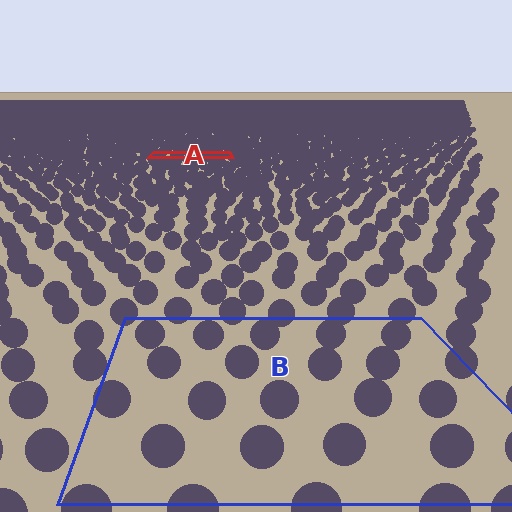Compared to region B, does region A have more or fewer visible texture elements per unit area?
Region A has more texture elements per unit area — they are packed more densely because it is farther away.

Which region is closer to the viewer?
Region B is closer. The texture elements there are larger and more spread out.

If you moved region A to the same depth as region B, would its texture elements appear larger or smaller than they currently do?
They would appear larger. At a closer depth, the same texture elements are projected at a bigger on-screen size.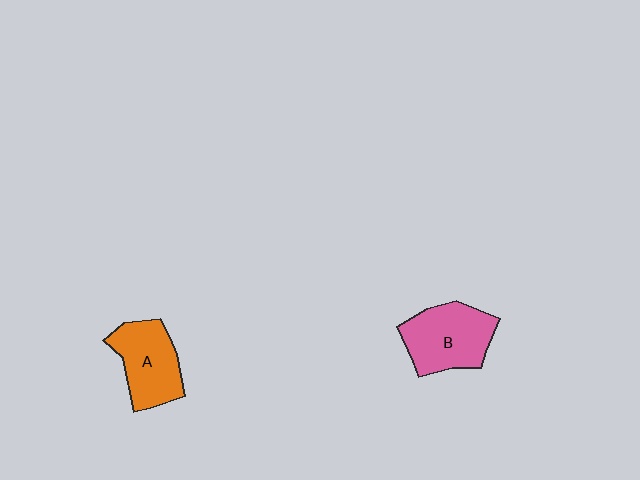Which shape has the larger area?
Shape B (pink).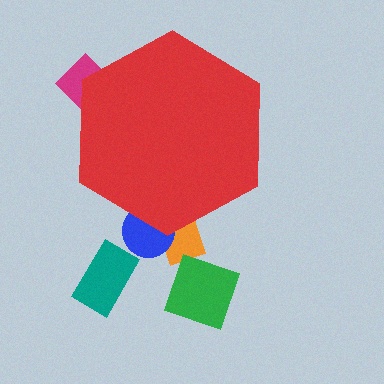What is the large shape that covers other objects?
A red hexagon.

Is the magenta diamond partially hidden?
Yes, the magenta diamond is partially hidden behind the red hexagon.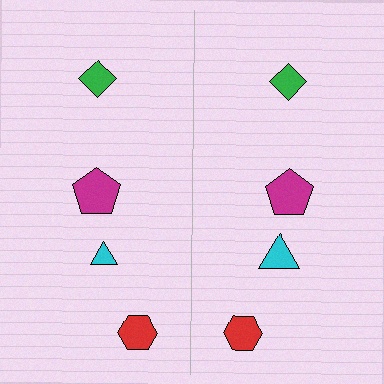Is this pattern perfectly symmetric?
No, the pattern is not perfectly symmetric. The cyan triangle on the right side has a different size than its mirror counterpart.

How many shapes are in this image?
There are 8 shapes in this image.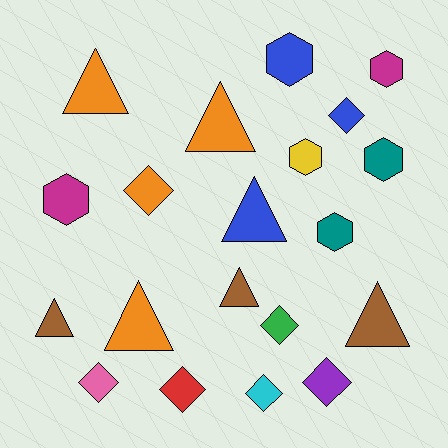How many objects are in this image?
There are 20 objects.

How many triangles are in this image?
There are 7 triangles.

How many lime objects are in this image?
There are no lime objects.